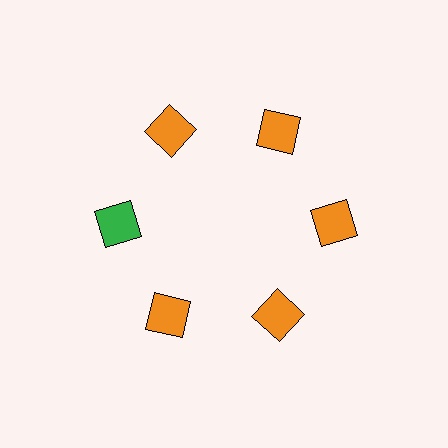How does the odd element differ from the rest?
It has a different color: green instead of orange.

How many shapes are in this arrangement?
There are 6 shapes arranged in a ring pattern.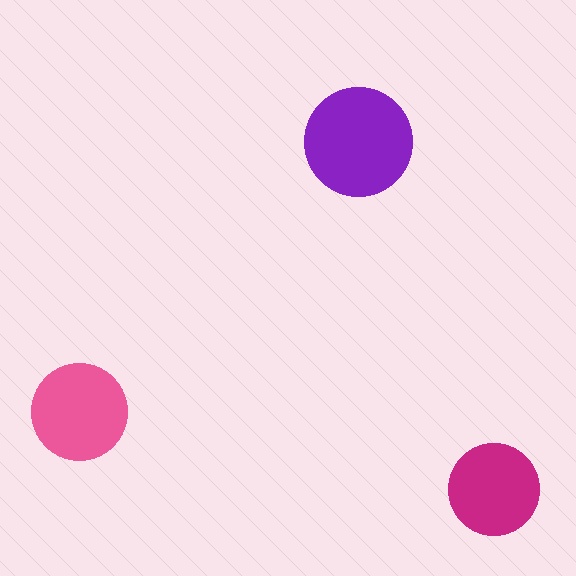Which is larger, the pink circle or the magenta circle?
The pink one.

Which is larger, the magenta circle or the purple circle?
The purple one.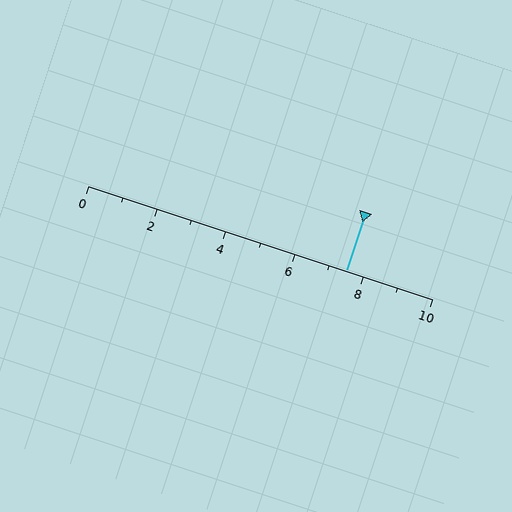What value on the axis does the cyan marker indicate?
The marker indicates approximately 7.5.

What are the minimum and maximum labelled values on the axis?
The axis runs from 0 to 10.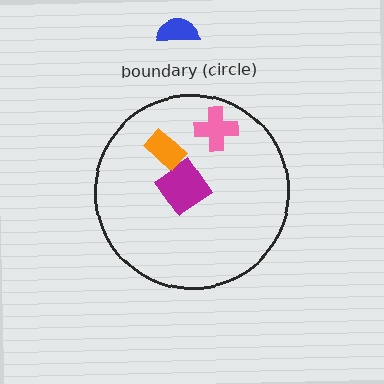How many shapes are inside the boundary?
3 inside, 1 outside.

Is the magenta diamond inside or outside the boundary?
Inside.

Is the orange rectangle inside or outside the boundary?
Inside.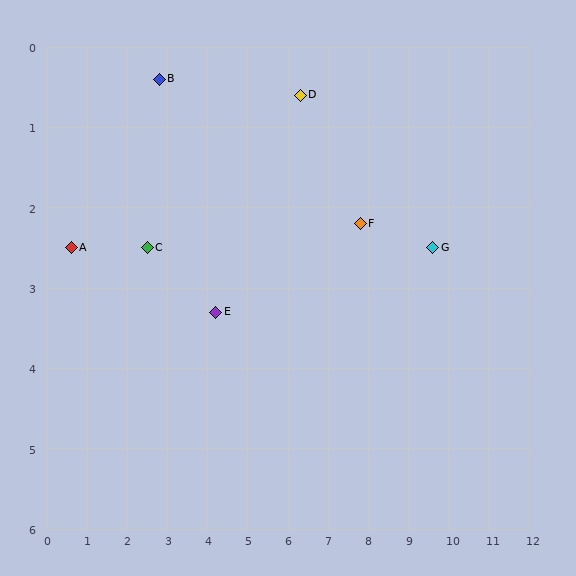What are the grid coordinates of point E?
Point E is at approximately (4.2, 3.3).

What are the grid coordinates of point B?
Point B is at approximately (2.8, 0.4).